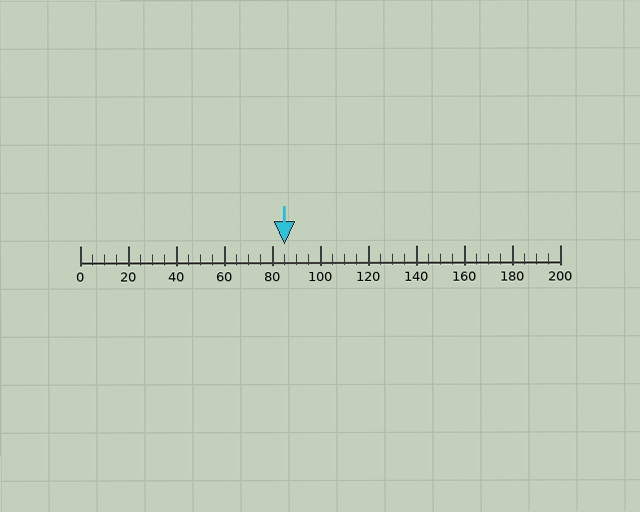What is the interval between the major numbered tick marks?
The major tick marks are spaced 20 units apart.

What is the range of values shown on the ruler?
The ruler shows values from 0 to 200.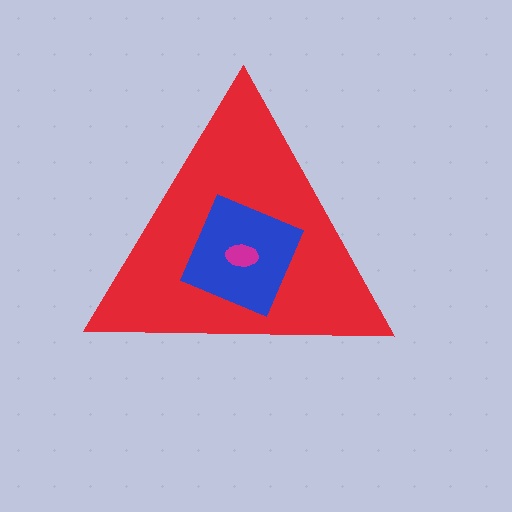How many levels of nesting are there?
3.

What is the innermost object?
The magenta ellipse.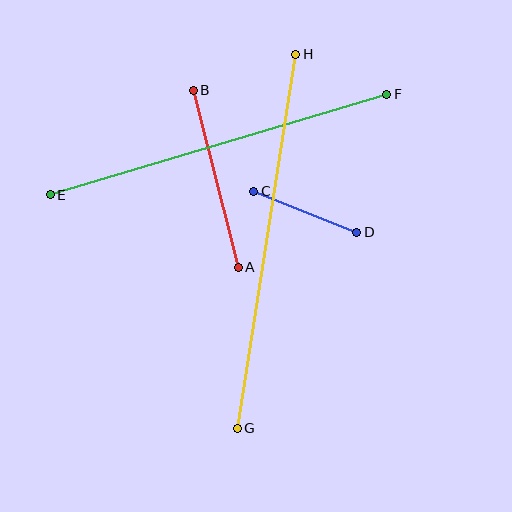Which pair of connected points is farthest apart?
Points G and H are farthest apart.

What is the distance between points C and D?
The distance is approximately 111 pixels.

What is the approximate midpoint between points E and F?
The midpoint is at approximately (218, 144) pixels.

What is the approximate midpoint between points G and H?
The midpoint is at approximately (266, 241) pixels.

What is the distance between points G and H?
The distance is approximately 379 pixels.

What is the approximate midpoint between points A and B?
The midpoint is at approximately (216, 179) pixels.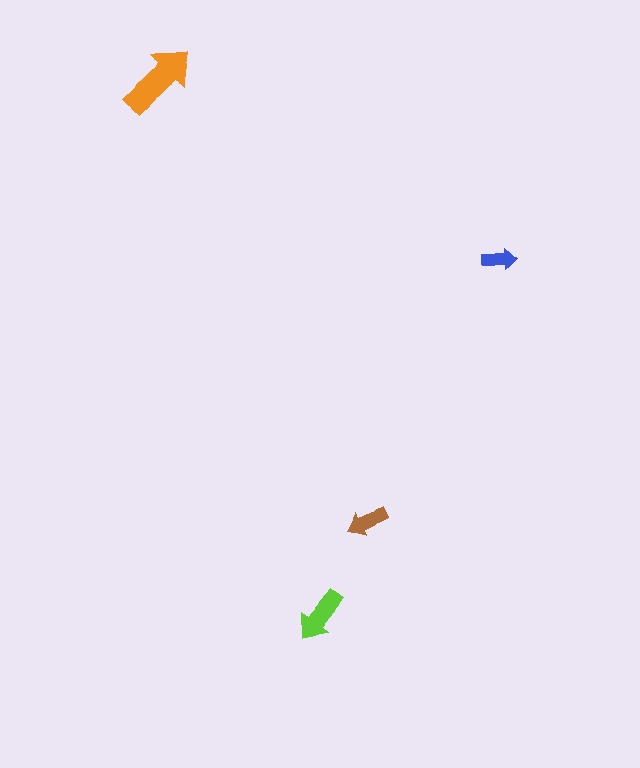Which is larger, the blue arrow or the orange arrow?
The orange one.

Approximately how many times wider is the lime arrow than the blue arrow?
About 1.5 times wider.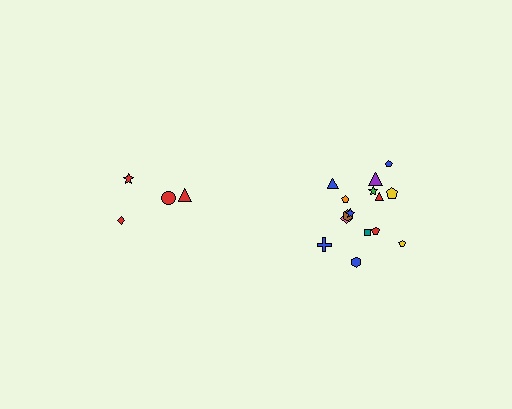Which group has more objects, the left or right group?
The right group.